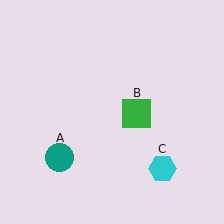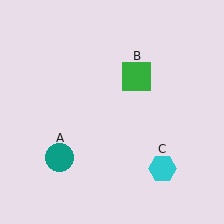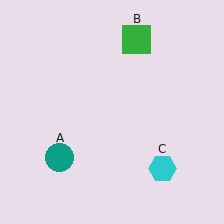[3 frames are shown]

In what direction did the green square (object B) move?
The green square (object B) moved up.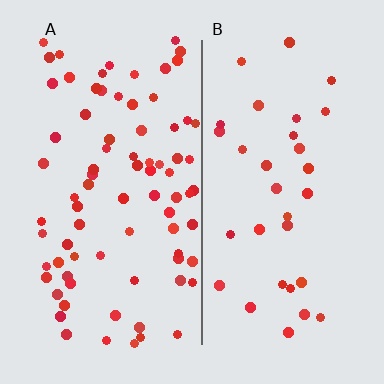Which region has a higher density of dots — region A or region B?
A (the left).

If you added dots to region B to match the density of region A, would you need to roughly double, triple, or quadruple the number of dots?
Approximately double.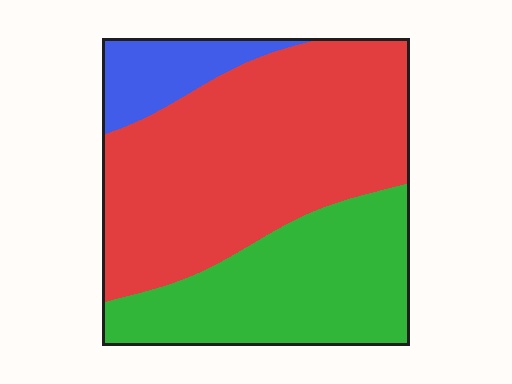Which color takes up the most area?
Red, at roughly 55%.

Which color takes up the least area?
Blue, at roughly 10%.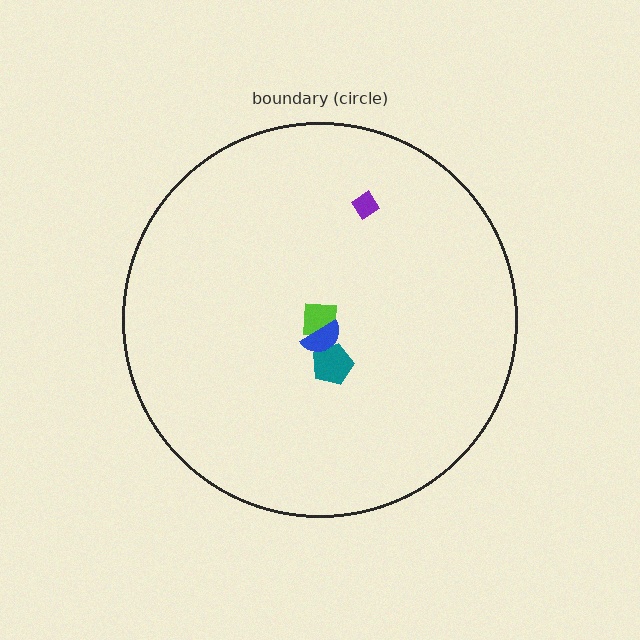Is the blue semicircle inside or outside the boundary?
Inside.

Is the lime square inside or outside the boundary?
Inside.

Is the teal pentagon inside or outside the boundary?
Inside.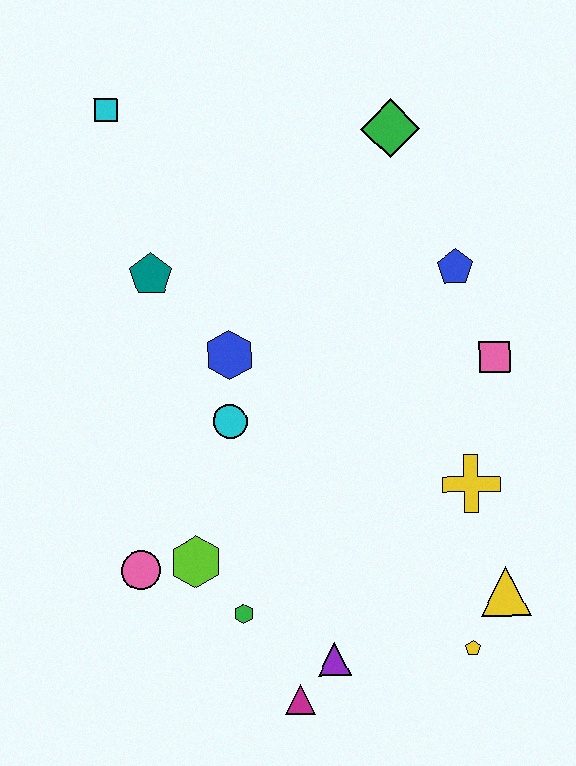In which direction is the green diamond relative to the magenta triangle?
The green diamond is above the magenta triangle.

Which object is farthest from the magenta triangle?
The cyan square is farthest from the magenta triangle.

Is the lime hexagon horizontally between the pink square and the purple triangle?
No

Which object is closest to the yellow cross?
The yellow triangle is closest to the yellow cross.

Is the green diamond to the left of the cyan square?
No